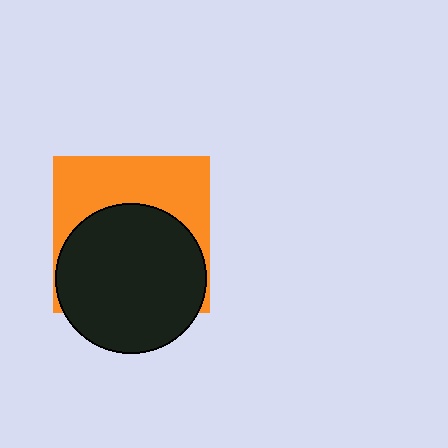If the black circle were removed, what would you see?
You would see the complete orange square.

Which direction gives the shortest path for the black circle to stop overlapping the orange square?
Moving down gives the shortest separation.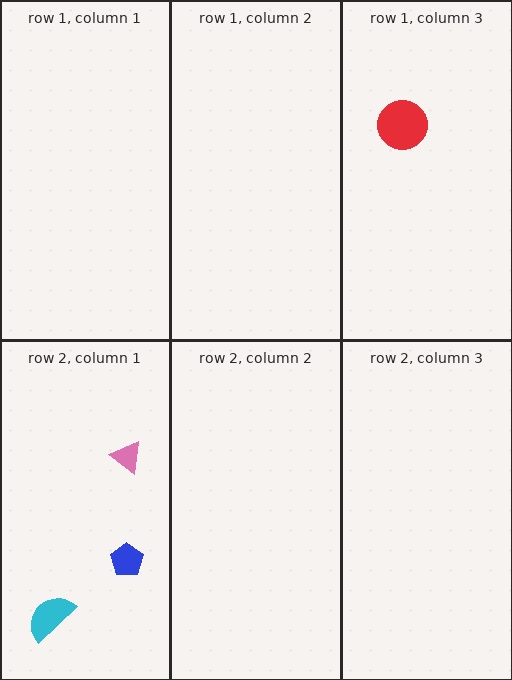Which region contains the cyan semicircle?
The row 2, column 1 region.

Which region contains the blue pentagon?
The row 2, column 1 region.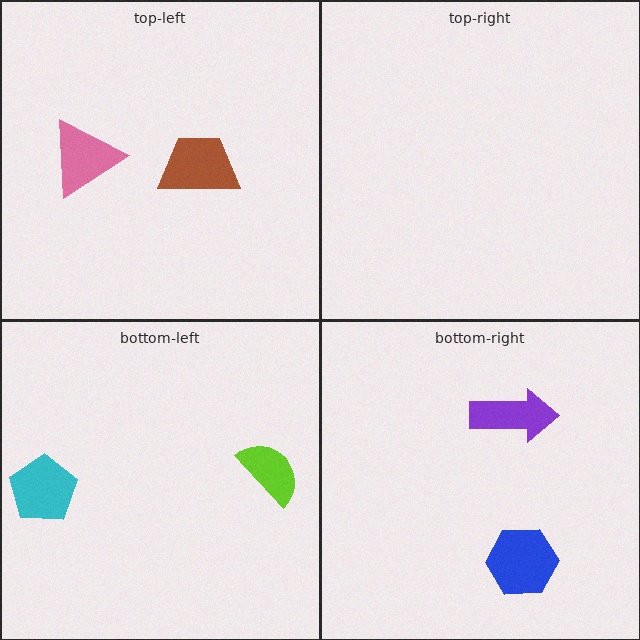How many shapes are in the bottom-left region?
2.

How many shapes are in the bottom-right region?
2.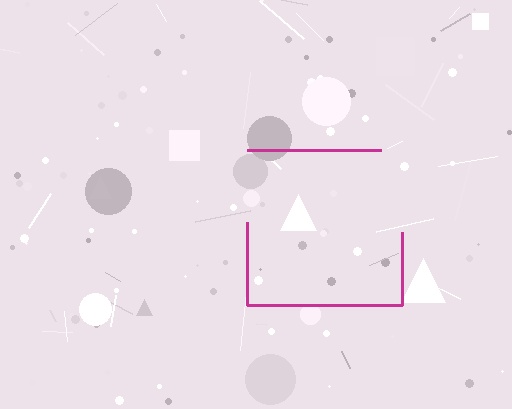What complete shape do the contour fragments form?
The contour fragments form a square.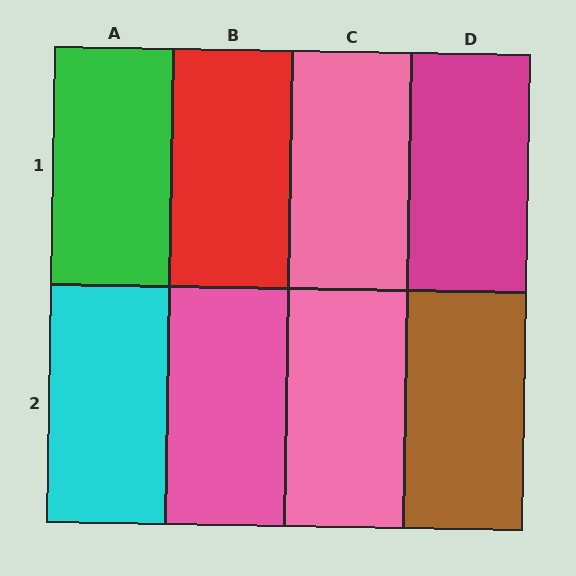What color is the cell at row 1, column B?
Red.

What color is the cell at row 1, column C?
Pink.